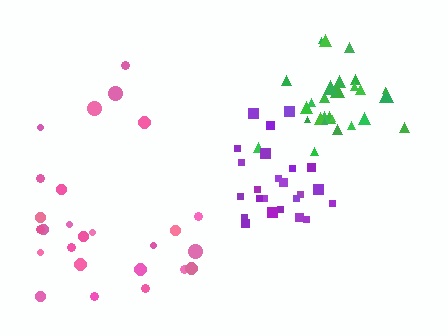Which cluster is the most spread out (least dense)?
Pink.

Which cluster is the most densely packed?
Purple.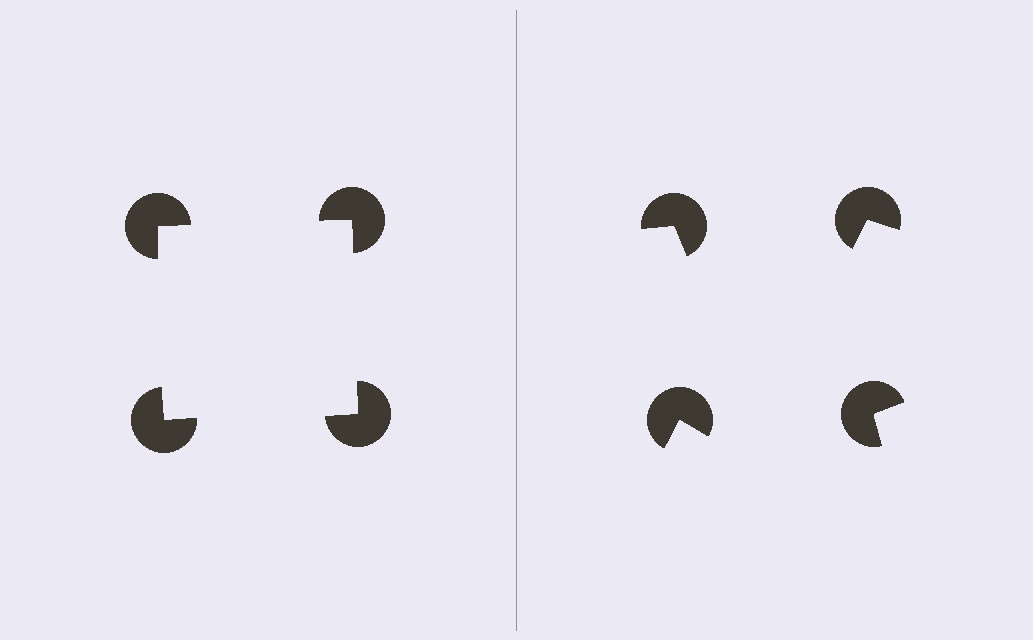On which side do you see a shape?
An illusory square appears on the left side. On the right side the wedge cuts are rotated, so no coherent shape forms.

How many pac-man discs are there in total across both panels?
8 — 4 on each side.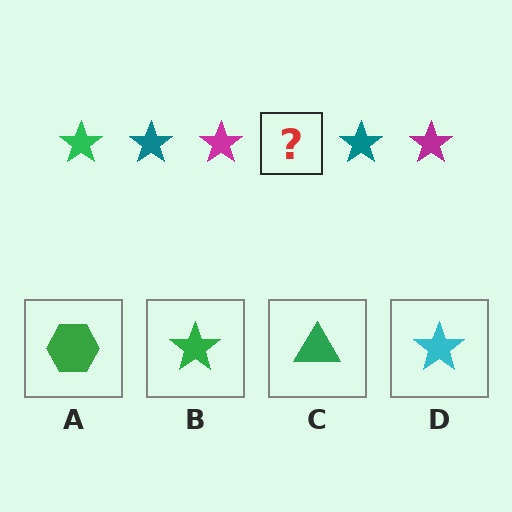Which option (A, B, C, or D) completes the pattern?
B.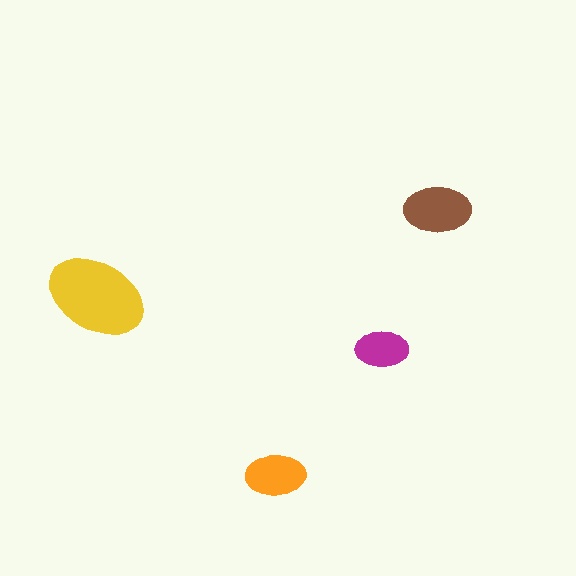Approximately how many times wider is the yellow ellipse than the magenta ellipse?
About 2 times wider.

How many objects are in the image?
There are 4 objects in the image.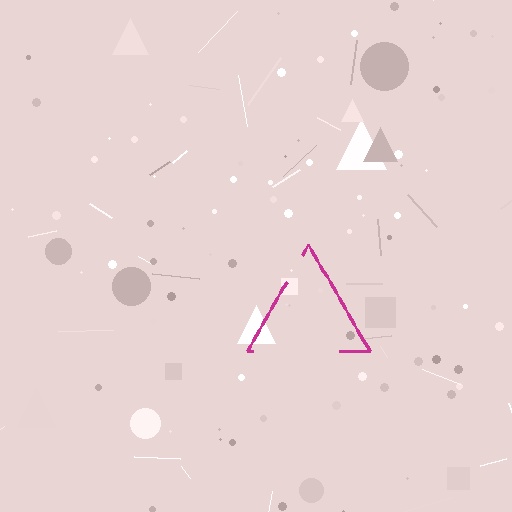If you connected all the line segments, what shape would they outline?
They would outline a triangle.